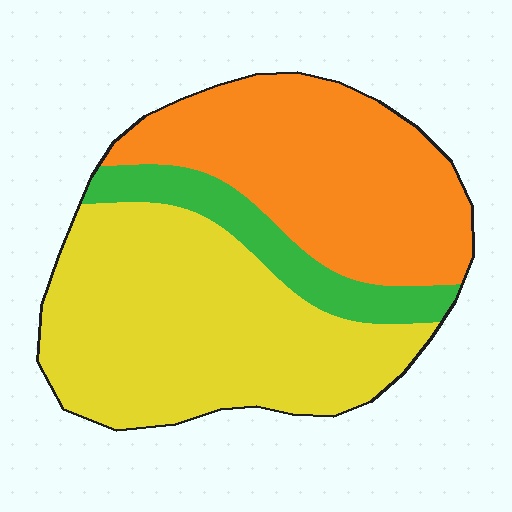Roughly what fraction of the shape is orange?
Orange takes up about three eighths (3/8) of the shape.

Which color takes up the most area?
Yellow, at roughly 50%.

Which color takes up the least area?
Green, at roughly 15%.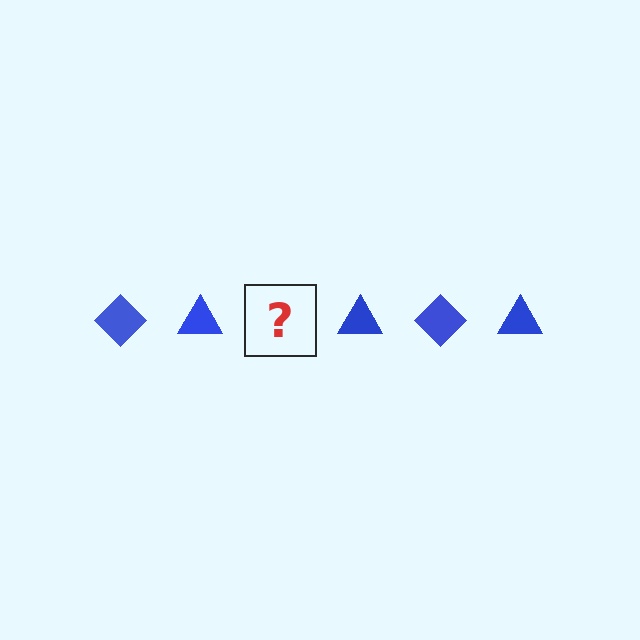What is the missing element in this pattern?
The missing element is a blue diamond.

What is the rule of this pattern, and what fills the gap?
The rule is that the pattern cycles through diamond, triangle shapes in blue. The gap should be filled with a blue diamond.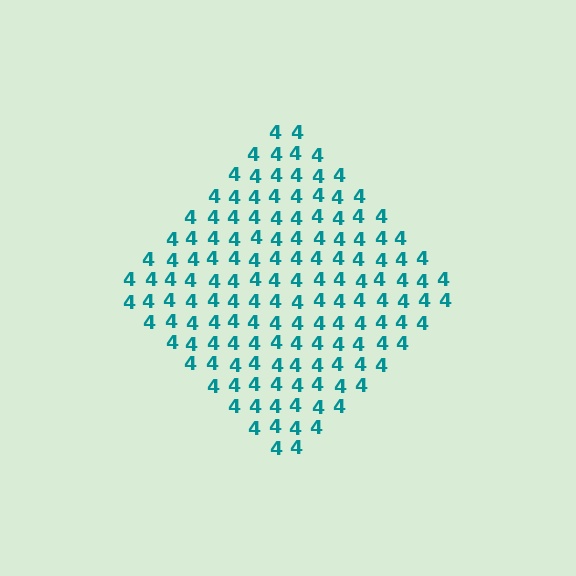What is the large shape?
The large shape is a diamond.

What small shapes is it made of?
It is made of small digit 4's.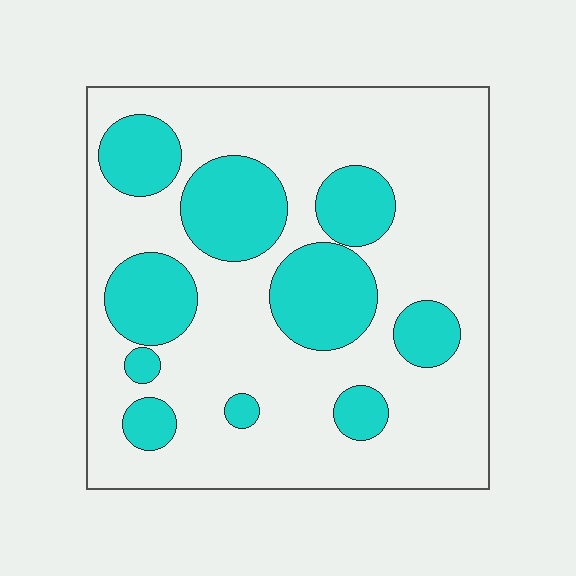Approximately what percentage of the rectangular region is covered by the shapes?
Approximately 30%.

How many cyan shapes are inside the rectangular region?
10.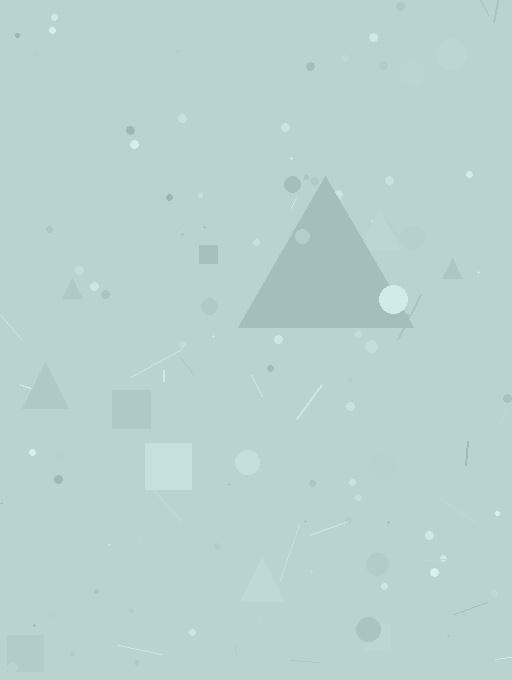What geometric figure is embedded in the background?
A triangle is embedded in the background.